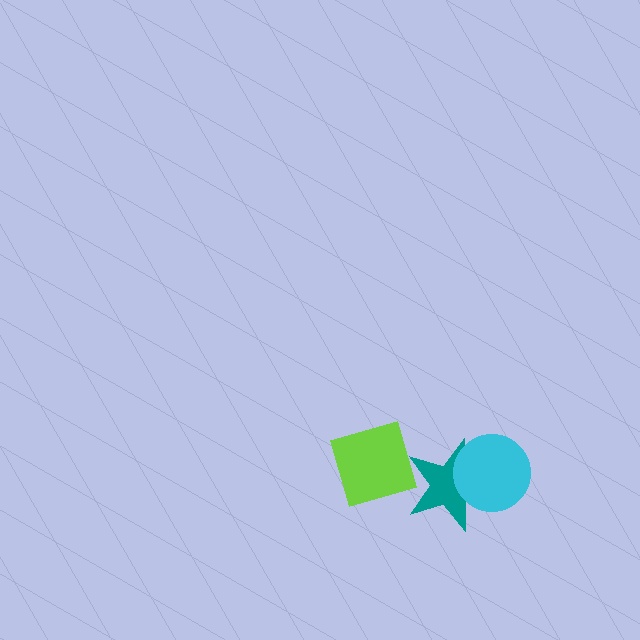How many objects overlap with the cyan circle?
1 object overlaps with the cyan circle.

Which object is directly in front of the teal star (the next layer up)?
The cyan circle is directly in front of the teal star.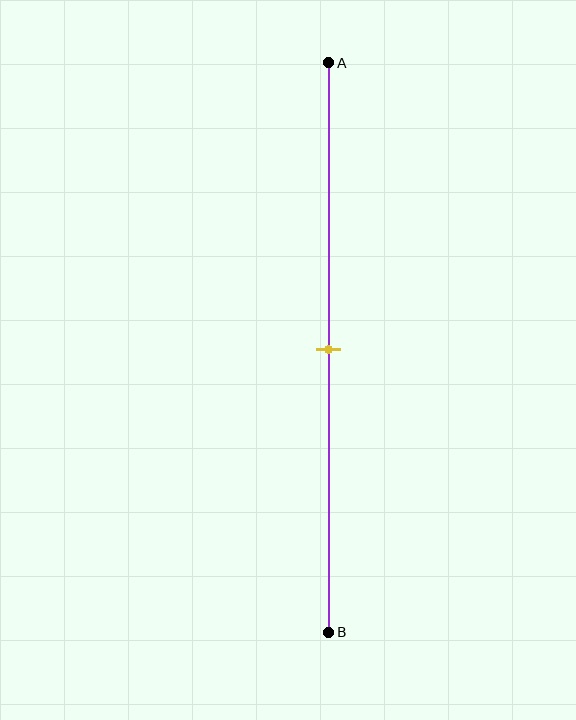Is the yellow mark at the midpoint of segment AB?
Yes, the mark is approximately at the midpoint.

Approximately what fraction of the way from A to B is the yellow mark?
The yellow mark is approximately 50% of the way from A to B.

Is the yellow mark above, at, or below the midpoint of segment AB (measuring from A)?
The yellow mark is approximately at the midpoint of segment AB.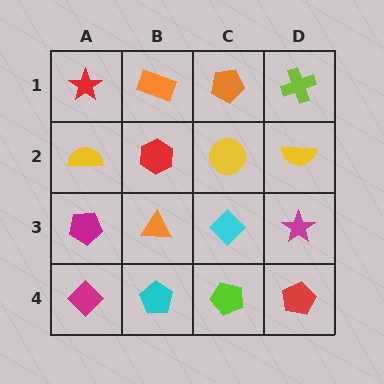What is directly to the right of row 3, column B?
A cyan diamond.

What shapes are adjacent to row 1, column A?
A yellow semicircle (row 2, column A), an orange rectangle (row 1, column B).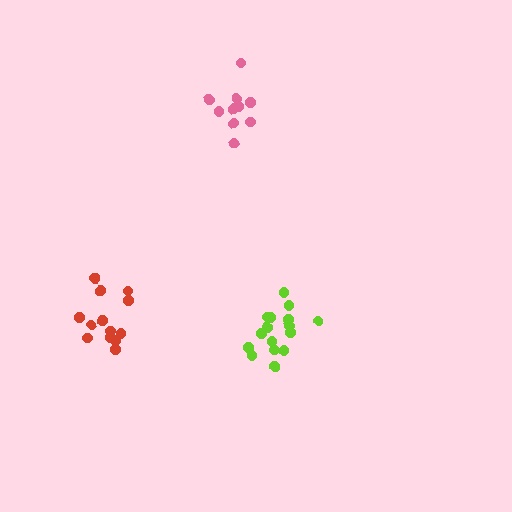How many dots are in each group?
Group 1: 13 dots, Group 2: 10 dots, Group 3: 16 dots (39 total).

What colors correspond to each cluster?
The clusters are colored: red, pink, lime.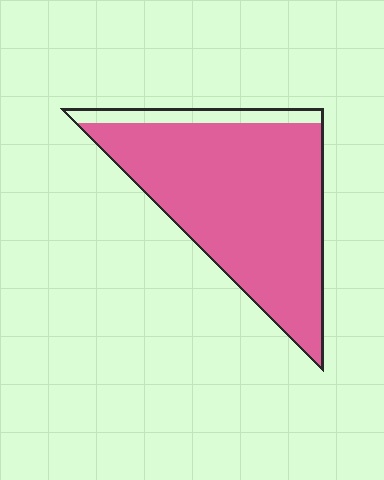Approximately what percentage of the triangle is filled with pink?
Approximately 90%.